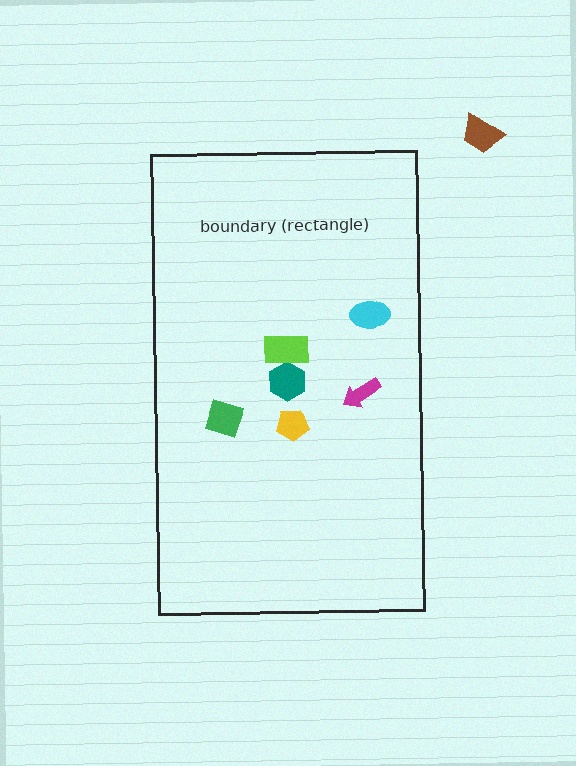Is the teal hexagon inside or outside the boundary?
Inside.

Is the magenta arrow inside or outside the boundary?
Inside.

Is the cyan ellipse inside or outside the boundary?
Inside.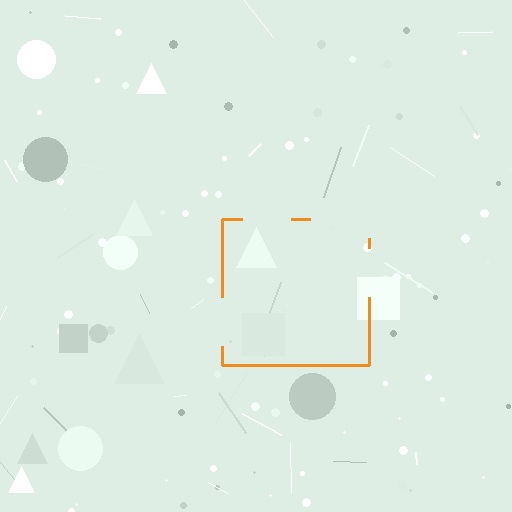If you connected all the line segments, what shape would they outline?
They would outline a square.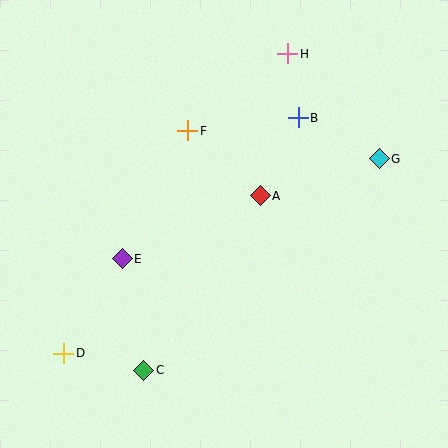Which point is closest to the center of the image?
Point A at (260, 196) is closest to the center.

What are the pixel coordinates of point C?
Point C is at (144, 370).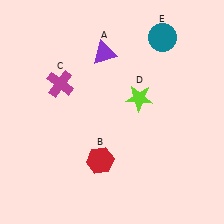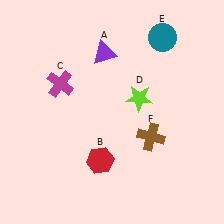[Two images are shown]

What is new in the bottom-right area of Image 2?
A brown cross (F) was added in the bottom-right area of Image 2.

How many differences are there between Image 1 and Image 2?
There is 1 difference between the two images.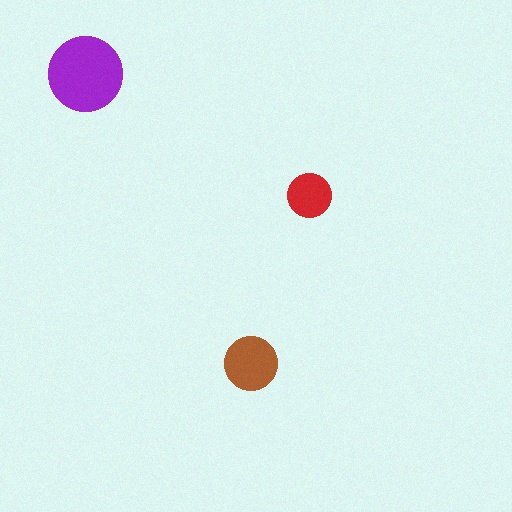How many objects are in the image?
There are 3 objects in the image.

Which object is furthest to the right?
The red circle is rightmost.